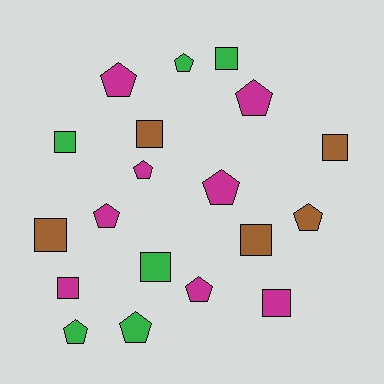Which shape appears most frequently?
Pentagon, with 10 objects.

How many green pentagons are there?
There are 3 green pentagons.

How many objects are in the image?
There are 19 objects.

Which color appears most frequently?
Magenta, with 8 objects.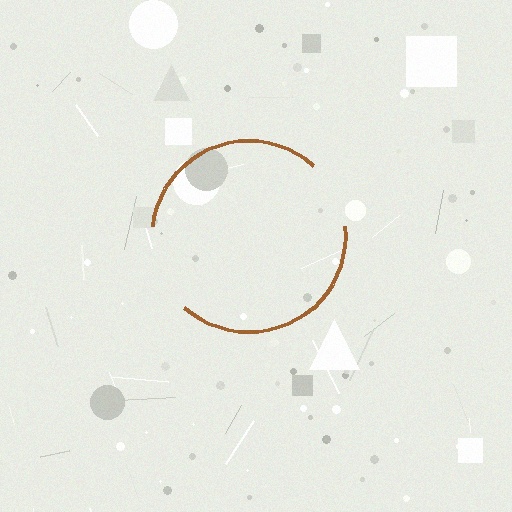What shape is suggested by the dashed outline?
The dashed outline suggests a circle.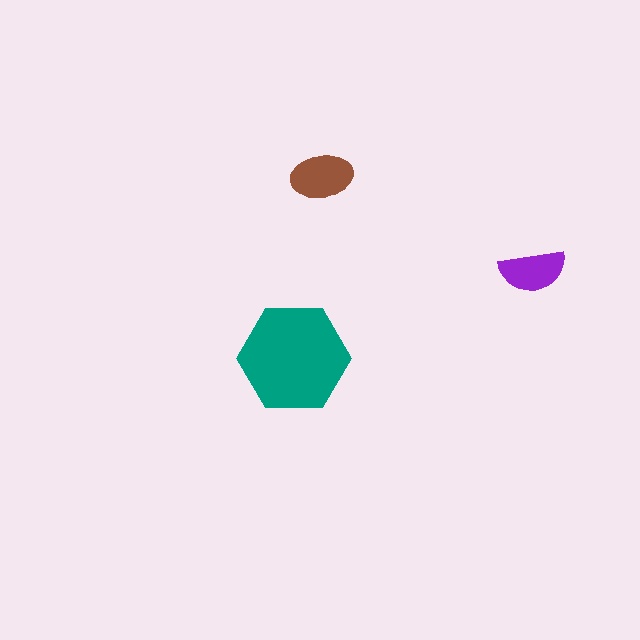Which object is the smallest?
The purple semicircle.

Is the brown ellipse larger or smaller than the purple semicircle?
Larger.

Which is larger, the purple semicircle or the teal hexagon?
The teal hexagon.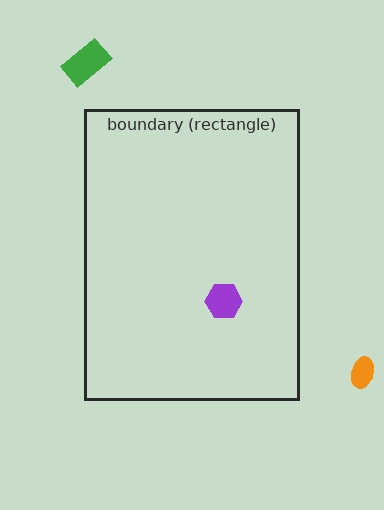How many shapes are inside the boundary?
1 inside, 2 outside.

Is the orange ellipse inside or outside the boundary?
Outside.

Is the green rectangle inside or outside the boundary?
Outside.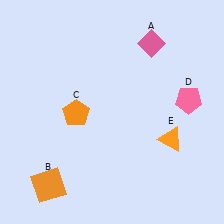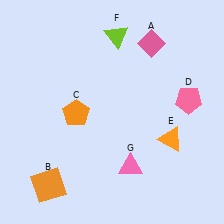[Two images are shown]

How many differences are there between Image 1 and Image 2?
There are 2 differences between the two images.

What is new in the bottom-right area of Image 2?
A pink triangle (G) was added in the bottom-right area of Image 2.